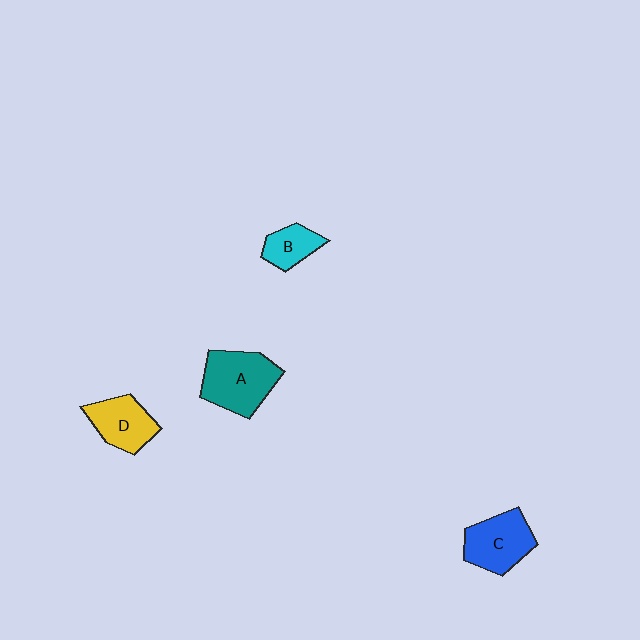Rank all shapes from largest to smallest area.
From largest to smallest: A (teal), C (blue), D (yellow), B (cyan).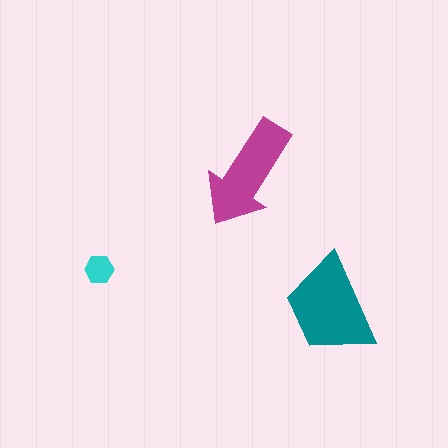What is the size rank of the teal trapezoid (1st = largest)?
1st.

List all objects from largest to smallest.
The teal trapezoid, the magenta arrow, the cyan hexagon.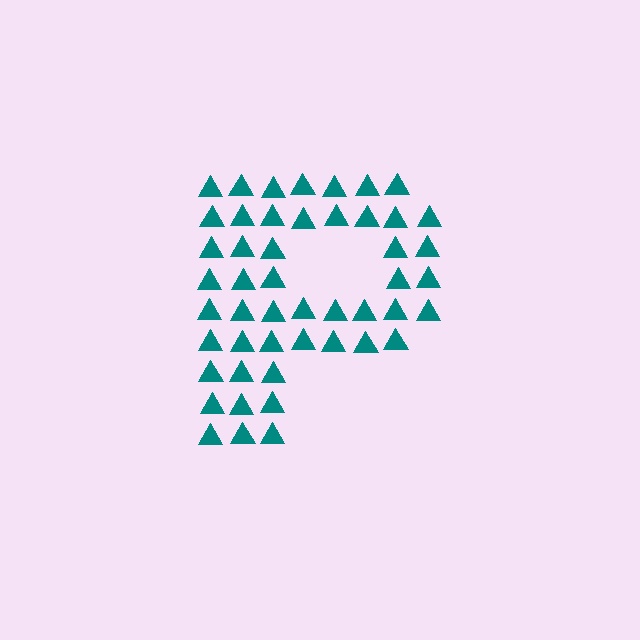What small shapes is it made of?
It is made of small triangles.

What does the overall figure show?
The overall figure shows the letter P.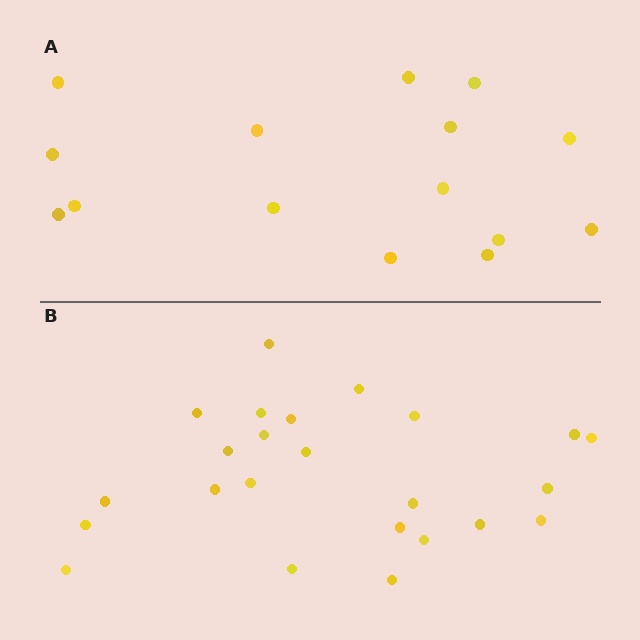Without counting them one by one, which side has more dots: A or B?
Region B (the bottom region) has more dots.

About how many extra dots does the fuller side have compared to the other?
Region B has roughly 8 or so more dots than region A.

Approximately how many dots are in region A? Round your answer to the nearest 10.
About 20 dots. (The exact count is 15, which rounds to 20.)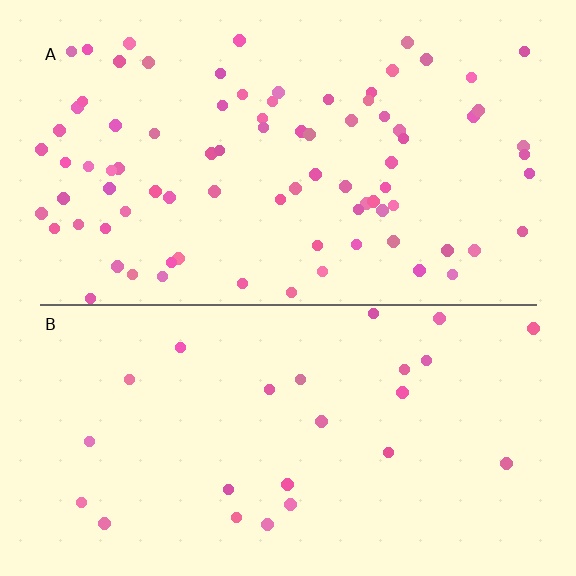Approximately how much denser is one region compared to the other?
Approximately 3.4× — region A over region B.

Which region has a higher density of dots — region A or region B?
A (the top).